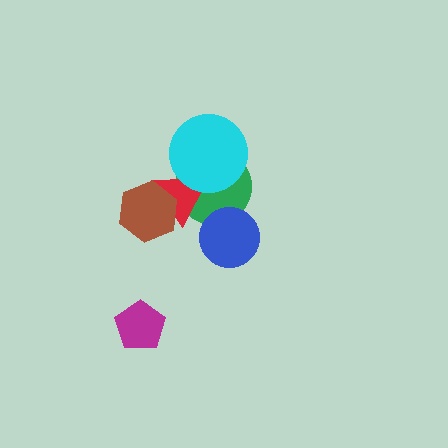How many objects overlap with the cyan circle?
2 objects overlap with the cyan circle.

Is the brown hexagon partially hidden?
No, no other shape covers it.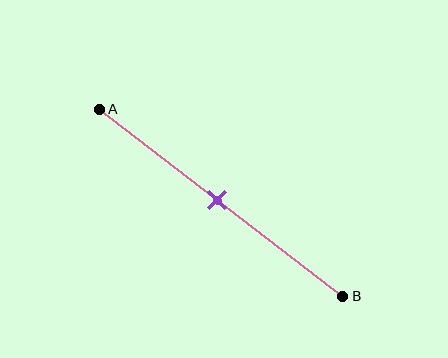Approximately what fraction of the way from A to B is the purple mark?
The purple mark is approximately 50% of the way from A to B.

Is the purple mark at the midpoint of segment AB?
Yes, the mark is approximately at the midpoint.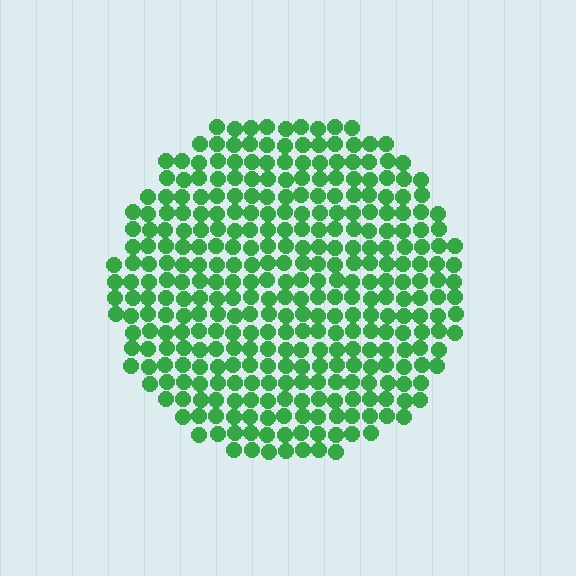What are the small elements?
The small elements are circles.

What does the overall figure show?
The overall figure shows a circle.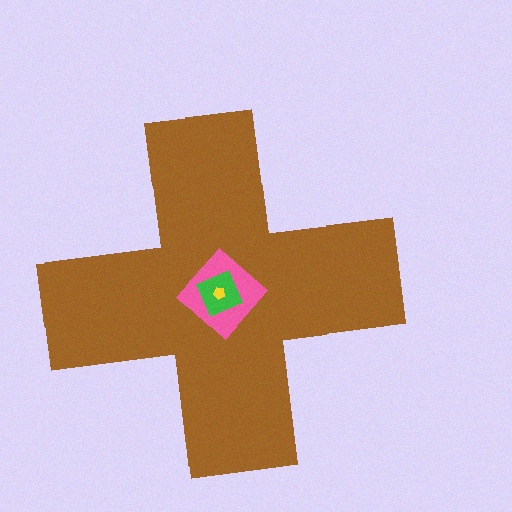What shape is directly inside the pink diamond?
The green diamond.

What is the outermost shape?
The brown cross.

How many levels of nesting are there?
4.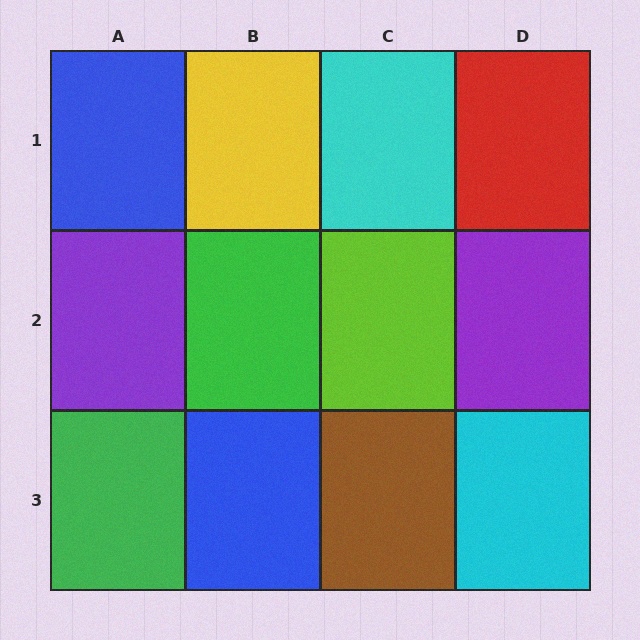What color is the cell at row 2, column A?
Purple.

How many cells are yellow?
1 cell is yellow.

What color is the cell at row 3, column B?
Blue.